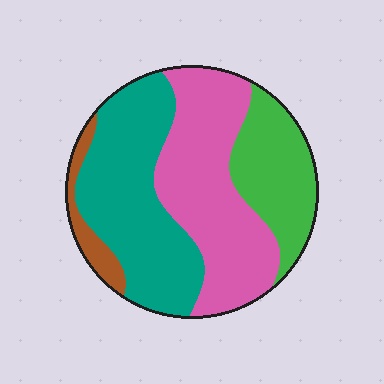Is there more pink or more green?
Pink.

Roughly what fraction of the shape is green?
Green takes up about one fifth (1/5) of the shape.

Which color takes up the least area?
Brown, at roughly 5%.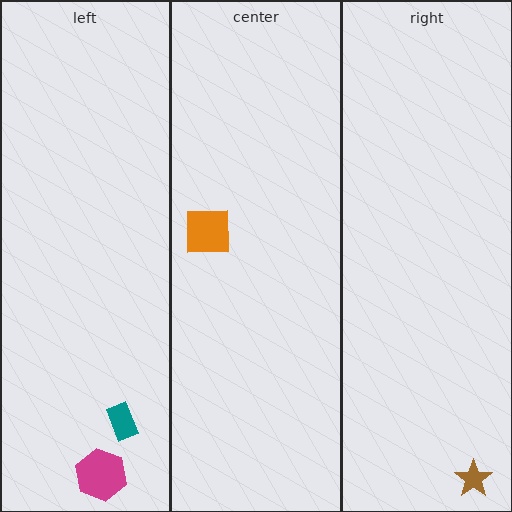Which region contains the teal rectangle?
The left region.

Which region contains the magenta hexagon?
The left region.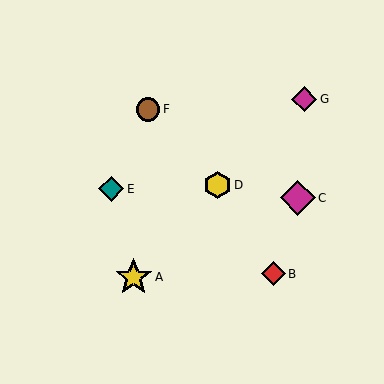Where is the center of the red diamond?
The center of the red diamond is at (273, 274).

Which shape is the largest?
The yellow star (labeled A) is the largest.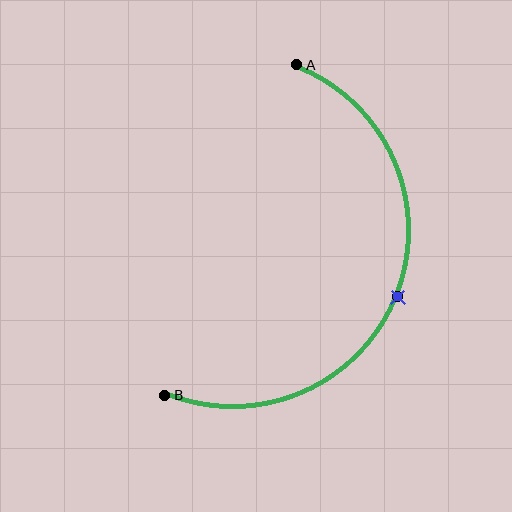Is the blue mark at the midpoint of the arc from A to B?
Yes. The blue mark lies on the arc at equal arc-length from both A and B — it is the arc midpoint.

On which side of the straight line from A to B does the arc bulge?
The arc bulges to the right of the straight line connecting A and B.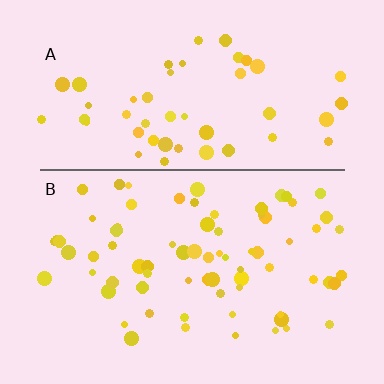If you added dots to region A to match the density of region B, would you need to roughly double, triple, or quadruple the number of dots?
Approximately double.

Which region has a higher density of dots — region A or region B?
B (the bottom).